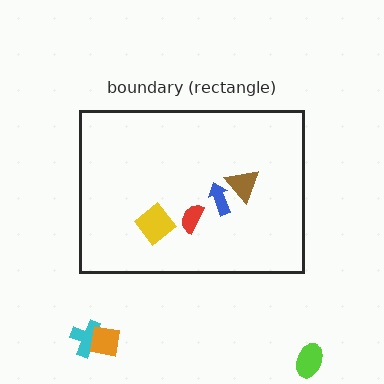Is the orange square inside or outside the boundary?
Outside.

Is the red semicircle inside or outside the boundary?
Inside.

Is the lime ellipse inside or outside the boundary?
Outside.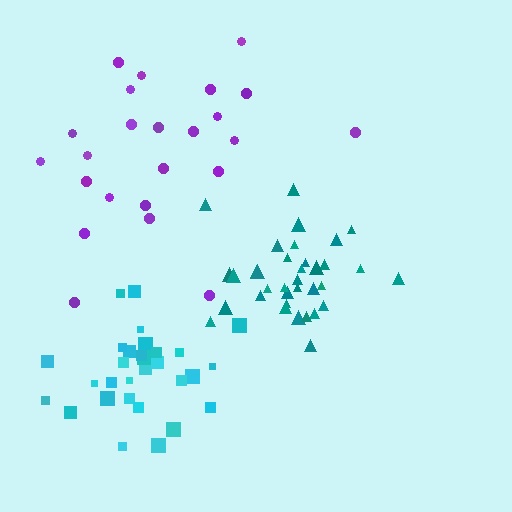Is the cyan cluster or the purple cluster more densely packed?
Cyan.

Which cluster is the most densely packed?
Teal.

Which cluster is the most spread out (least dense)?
Purple.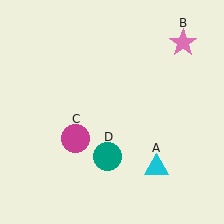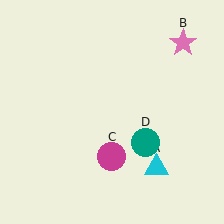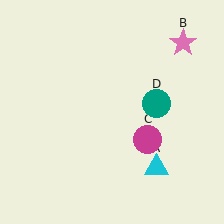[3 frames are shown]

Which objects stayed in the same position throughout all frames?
Cyan triangle (object A) and pink star (object B) remained stationary.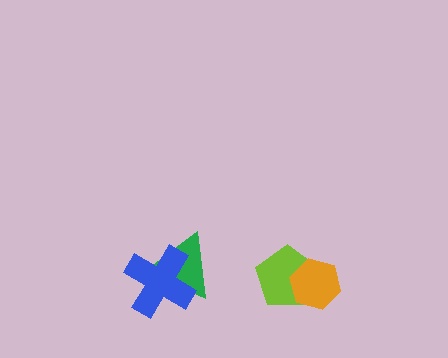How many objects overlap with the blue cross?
1 object overlaps with the blue cross.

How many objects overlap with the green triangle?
1 object overlaps with the green triangle.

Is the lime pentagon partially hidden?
Yes, it is partially covered by another shape.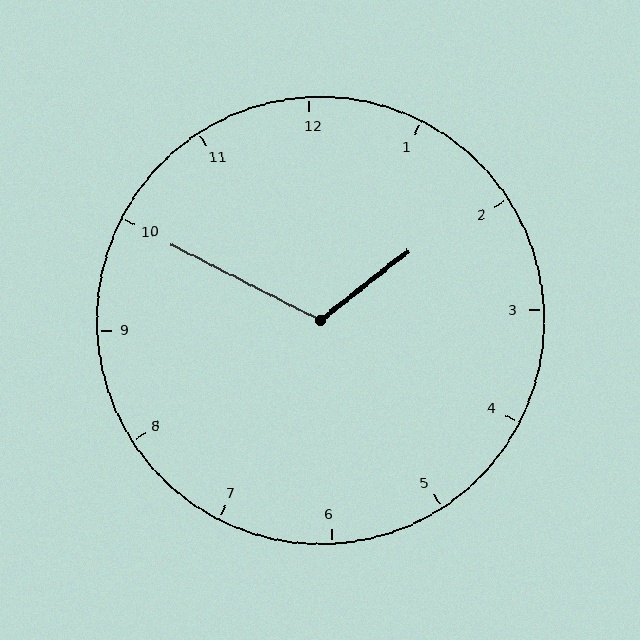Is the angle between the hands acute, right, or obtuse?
It is obtuse.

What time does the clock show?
1:50.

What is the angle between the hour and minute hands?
Approximately 115 degrees.